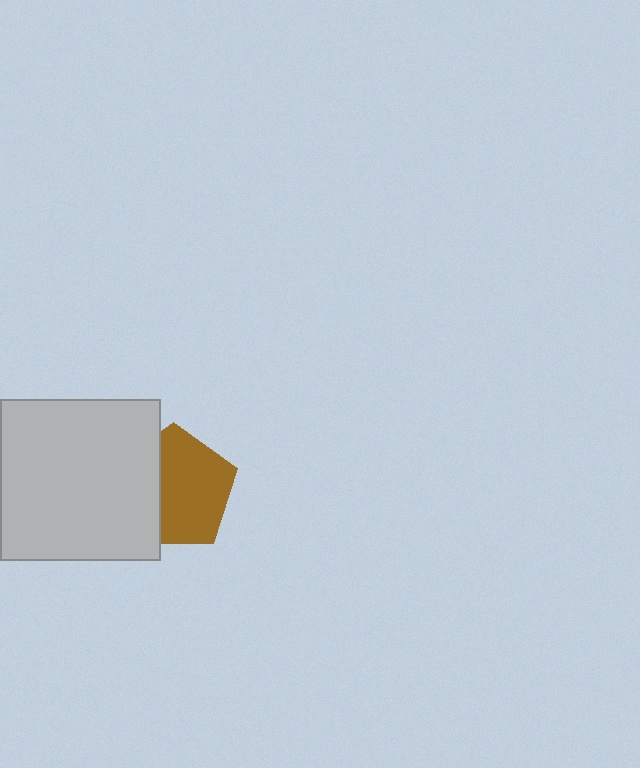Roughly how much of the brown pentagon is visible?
About half of it is visible (roughly 63%).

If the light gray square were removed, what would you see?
You would see the complete brown pentagon.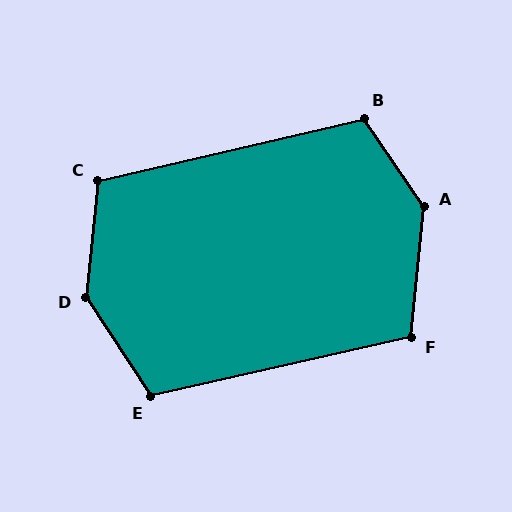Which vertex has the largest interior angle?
D, at approximately 141 degrees.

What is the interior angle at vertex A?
Approximately 140 degrees (obtuse).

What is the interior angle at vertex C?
Approximately 109 degrees (obtuse).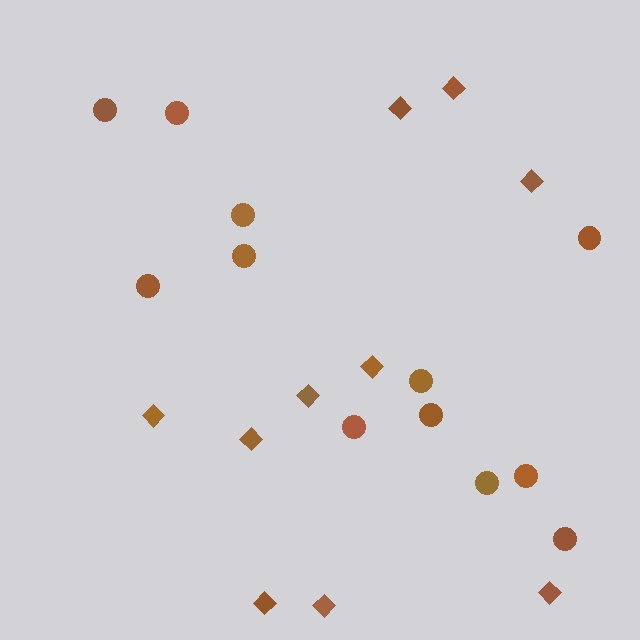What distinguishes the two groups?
There are 2 groups: one group of circles (12) and one group of diamonds (10).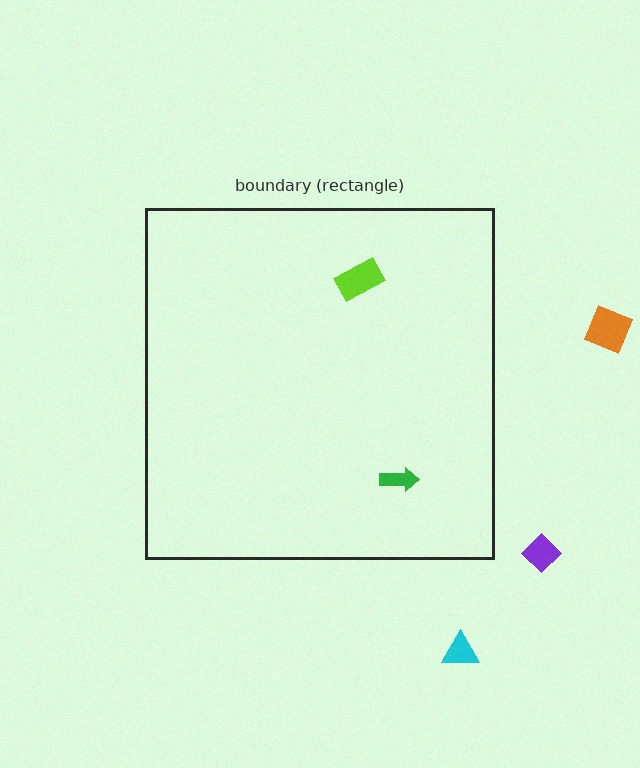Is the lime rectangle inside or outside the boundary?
Inside.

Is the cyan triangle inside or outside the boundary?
Outside.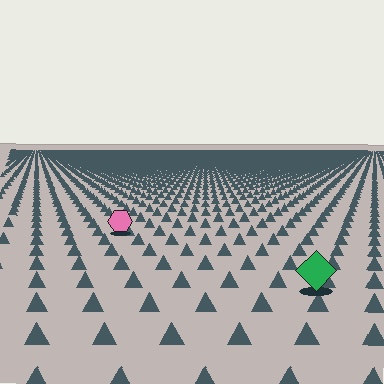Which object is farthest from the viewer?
The pink hexagon is farthest from the viewer. It appears smaller and the ground texture around it is denser.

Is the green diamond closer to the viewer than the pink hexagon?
Yes. The green diamond is closer — you can tell from the texture gradient: the ground texture is coarser near it.